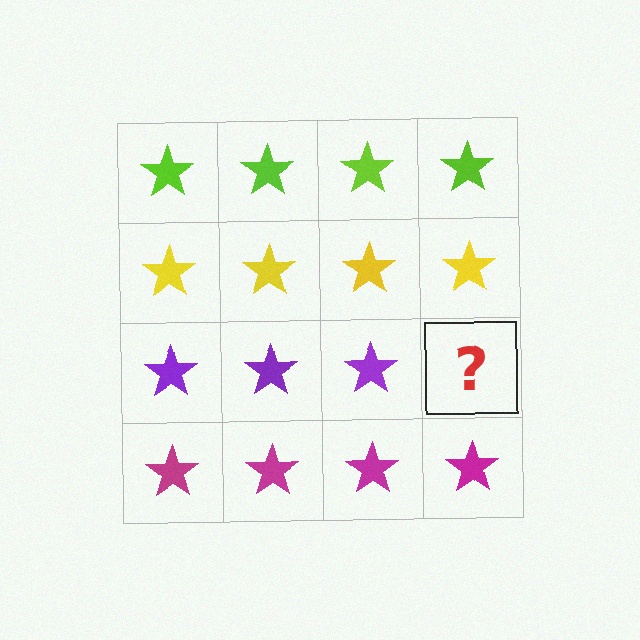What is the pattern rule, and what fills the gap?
The rule is that each row has a consistent color. The gap should be filled with a purple star.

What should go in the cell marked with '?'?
The missing cell should contain a purple star.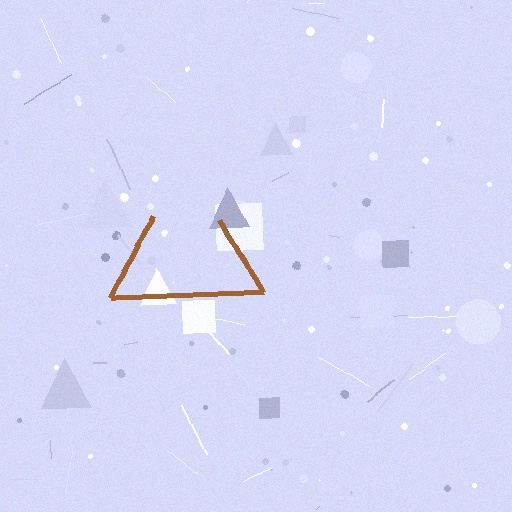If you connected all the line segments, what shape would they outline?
They would outline a triangle.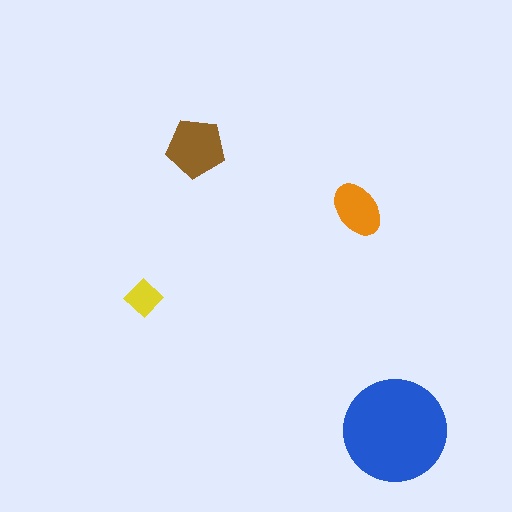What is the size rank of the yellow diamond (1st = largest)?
4th.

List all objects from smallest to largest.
The yellow diamond, the orange ellipse, the brown pentagon, the blue circle.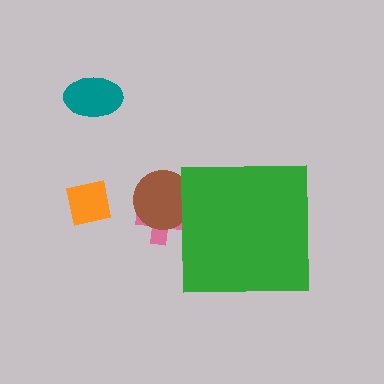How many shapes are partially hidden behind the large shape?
2 shapes are partially hidden.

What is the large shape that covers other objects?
A green square.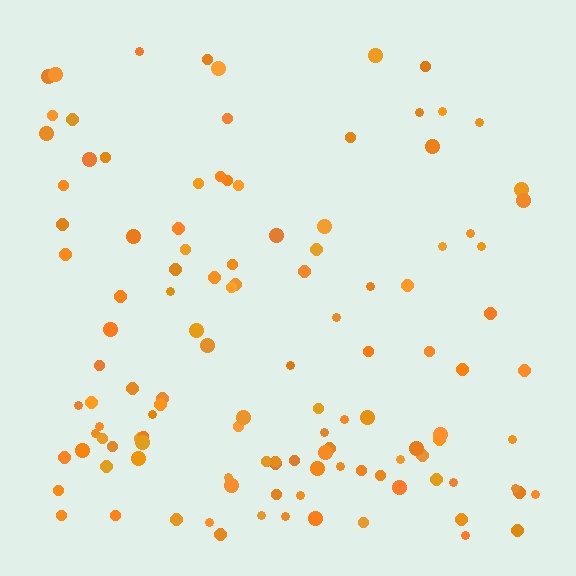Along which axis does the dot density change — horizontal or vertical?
Vertical.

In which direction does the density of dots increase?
From top to bottom, with the bottom side densest.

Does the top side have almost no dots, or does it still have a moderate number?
Still a moderate number, just noticeably fewer than the bottom.